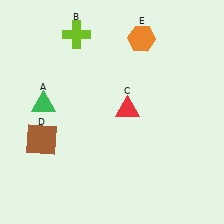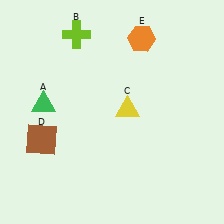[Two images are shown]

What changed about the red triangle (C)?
In Image 1, C is red. In Image 2, it changed to yellow.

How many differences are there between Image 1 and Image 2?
There is 1 difference between the two images.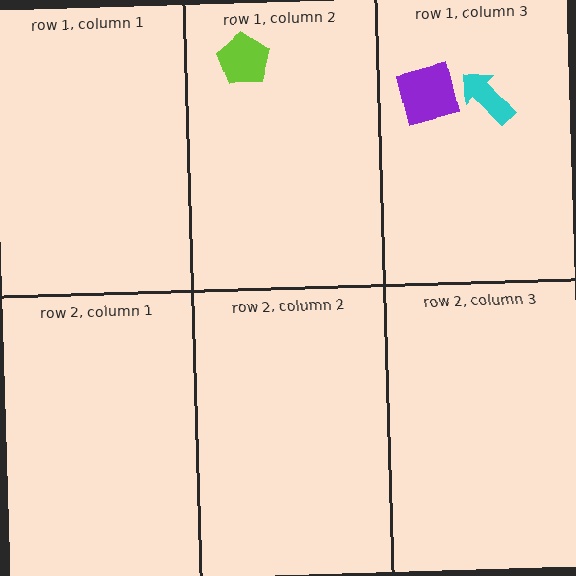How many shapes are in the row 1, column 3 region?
2.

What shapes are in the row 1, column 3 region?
The purple square, the cyan arrow.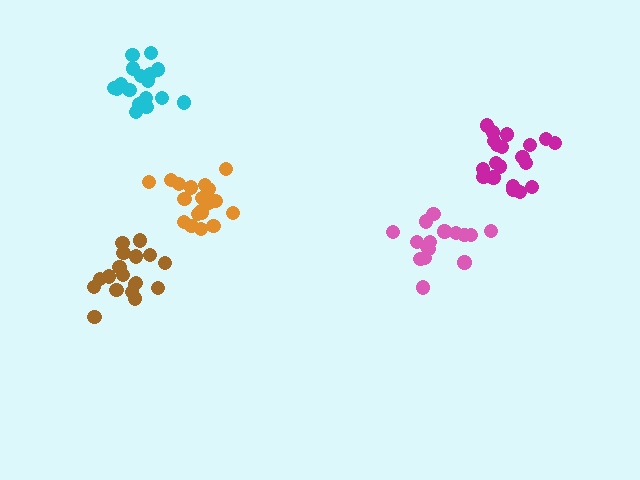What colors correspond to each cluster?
The clusters are colored: pink, cyan, orange, brown, magenta.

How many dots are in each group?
Group 1: 16 dots, Group 2: 18 dots, Group 3: 19 dots, Group 4: 18 dots, Group 5: 20 dots (91 total).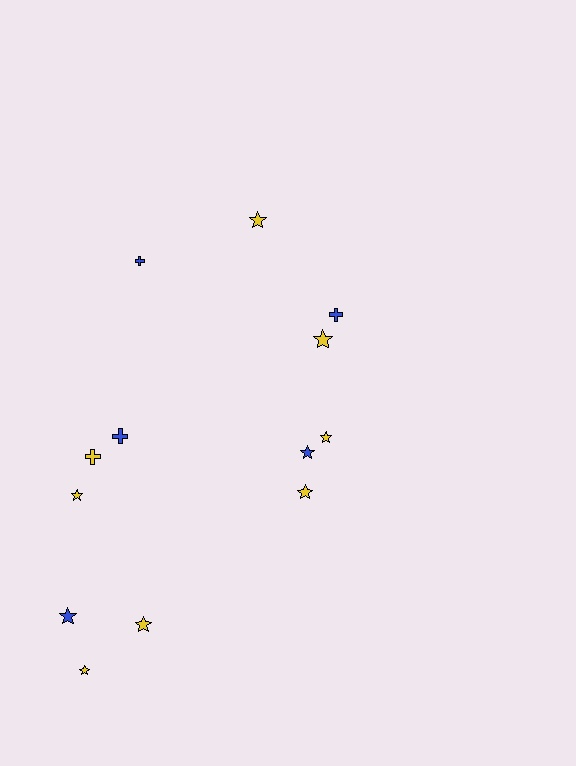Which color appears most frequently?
Yellow, with 8 objects.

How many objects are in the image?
There are 13 objects.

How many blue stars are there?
There are 2 blue stars.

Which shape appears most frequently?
Star, with 9 objects.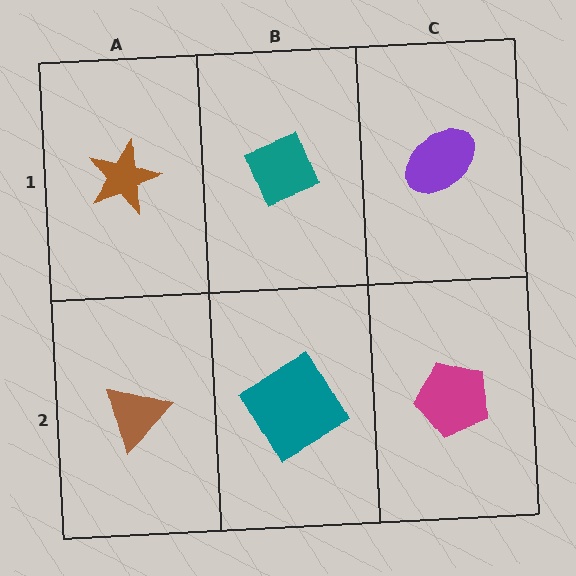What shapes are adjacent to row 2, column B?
A teal diamond (row 1, column B), a brown triangle (row 2, column A), a magenta pentagon (row 2, column C).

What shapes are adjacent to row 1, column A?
A brown triangle (row 2, column A), a teal diamond (row 1, column B).